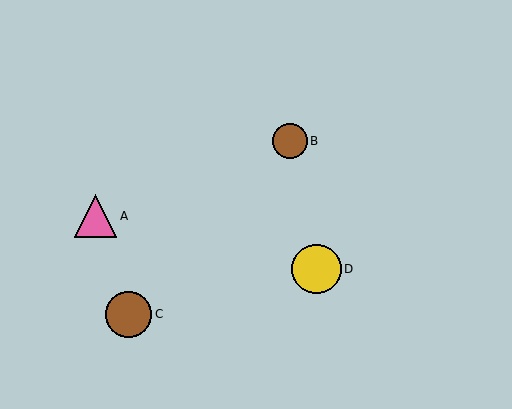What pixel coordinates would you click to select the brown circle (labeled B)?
Click at (290, 141) to select the brown circle B.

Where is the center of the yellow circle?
The center of the yellow circle is at (317, 269).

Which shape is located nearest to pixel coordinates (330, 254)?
The yellow circle (labeled D) at (317, 269) is nearest to that location.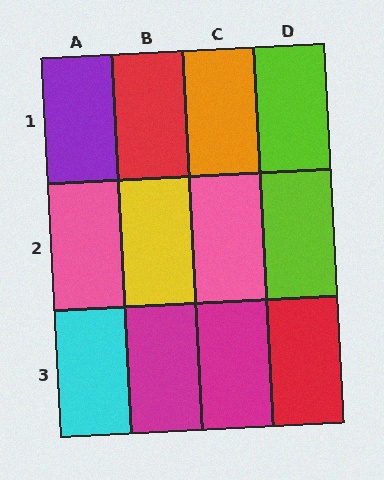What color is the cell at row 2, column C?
Pink.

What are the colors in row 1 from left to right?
Purple, red, orange, lime.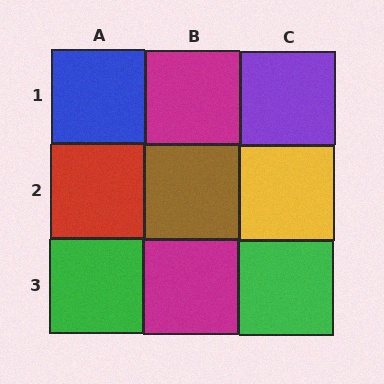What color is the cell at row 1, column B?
Magenta.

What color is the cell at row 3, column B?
Magenta.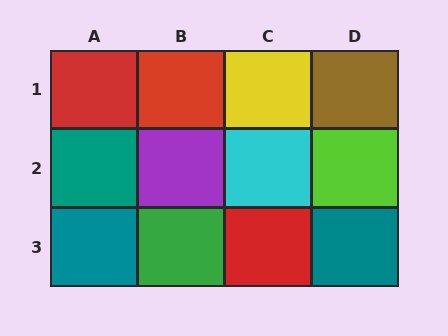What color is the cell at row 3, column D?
Teal.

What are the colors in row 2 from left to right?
Teal, purple, cyan, lime.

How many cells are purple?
1 cell is purple.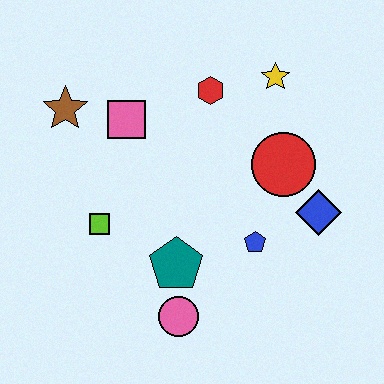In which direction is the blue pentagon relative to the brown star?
The blue pentagon is to the right of the brown star.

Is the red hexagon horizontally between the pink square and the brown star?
No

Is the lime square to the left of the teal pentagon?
Yes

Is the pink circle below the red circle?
Yes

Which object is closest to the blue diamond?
The red circle is closest to the blue diamond.